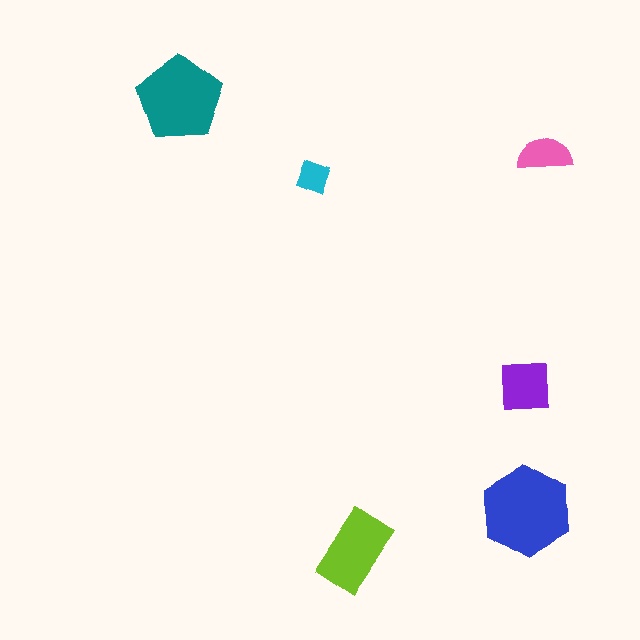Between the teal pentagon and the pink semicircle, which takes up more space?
The teal pentagon.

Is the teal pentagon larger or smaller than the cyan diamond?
Larger.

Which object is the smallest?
The cyan diamond.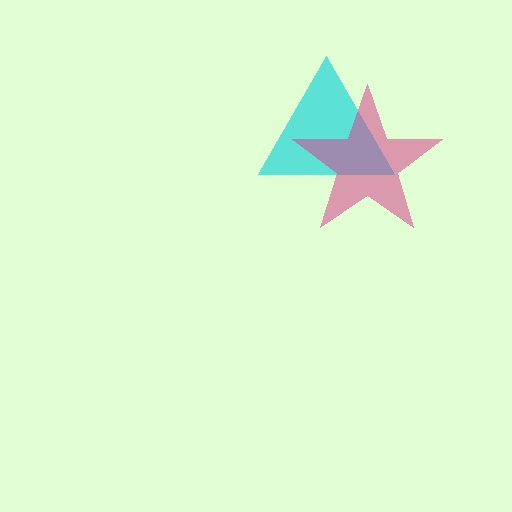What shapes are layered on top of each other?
The layered shapes are: a cyan triangle, a magenta star.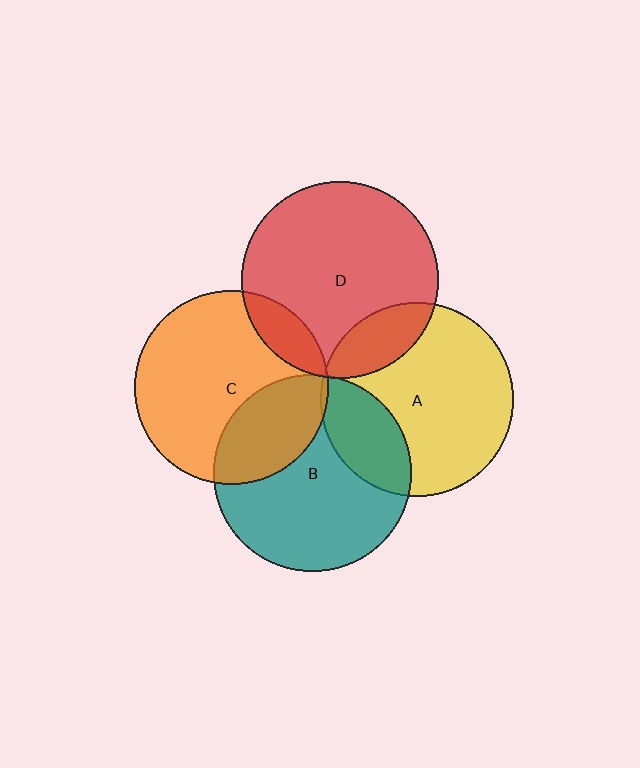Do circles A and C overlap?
Yes.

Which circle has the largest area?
Circle B (teal).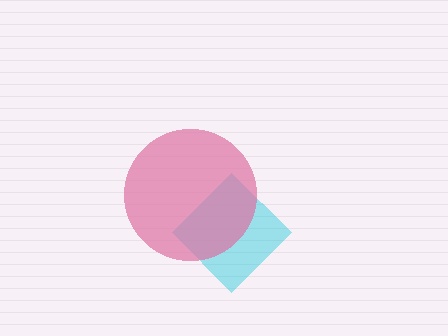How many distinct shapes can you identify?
There are 2 distinct shapes: a cyan diamond, a pink circle.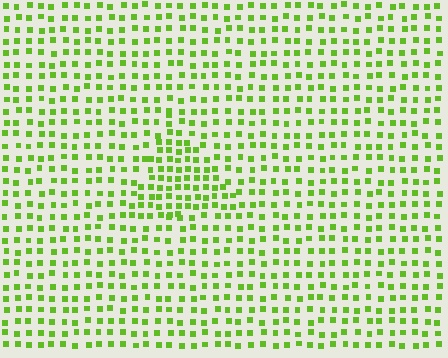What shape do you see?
I see a triangle.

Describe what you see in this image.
The image contains small lime elements arranged at two different densities. A triangle-shaped region is visible where the elements are more densely packed than the surrounding area.